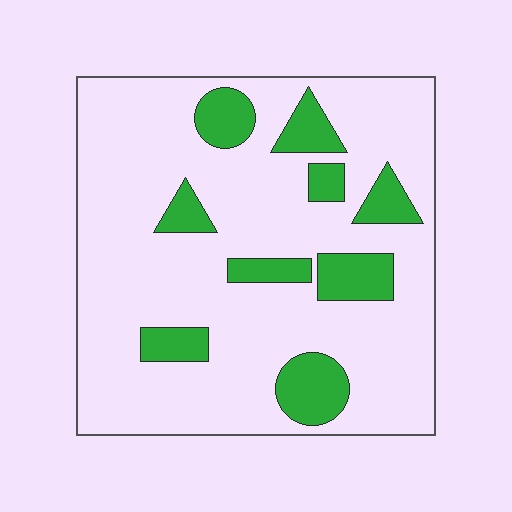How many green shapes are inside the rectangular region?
9.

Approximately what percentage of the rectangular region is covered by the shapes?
Approximately 20%.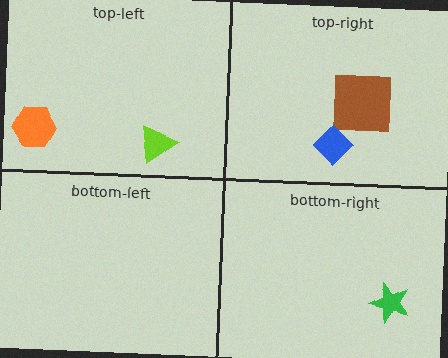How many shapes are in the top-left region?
2.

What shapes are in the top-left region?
The orange hexagon, the lime triangle.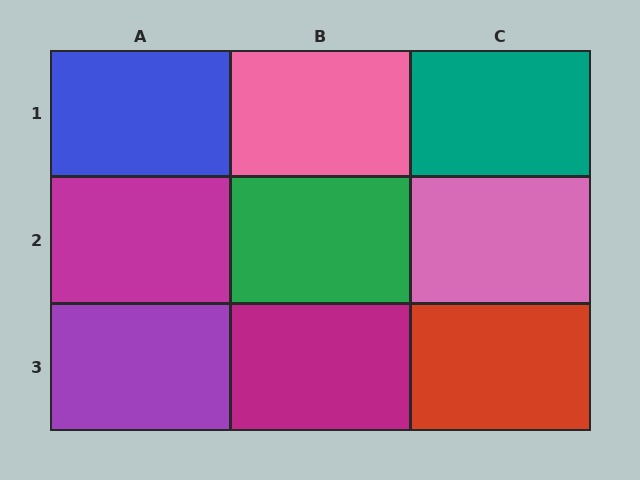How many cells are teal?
1 cell is teal.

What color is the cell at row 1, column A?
Blue.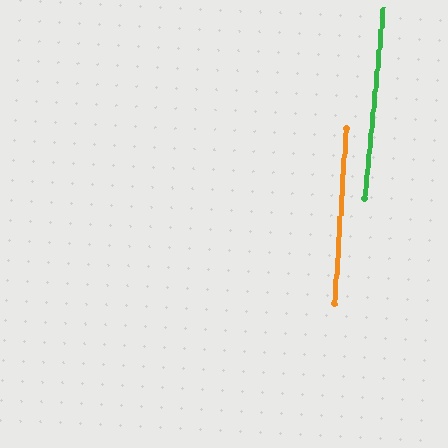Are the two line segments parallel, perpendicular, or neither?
Parallel — their directions differ by only 1.6°.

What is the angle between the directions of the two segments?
Approximately 2 degrees.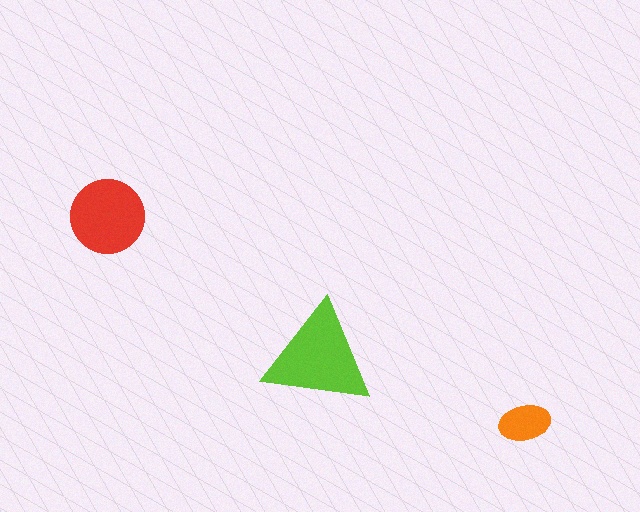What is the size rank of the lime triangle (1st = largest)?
1st.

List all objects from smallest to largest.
The orange ellipse, the red circle, the lime triangle.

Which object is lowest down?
The orange ellipse is bottommost.